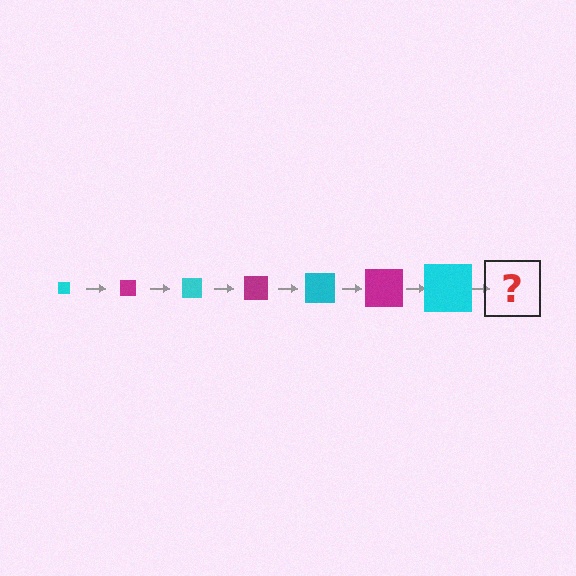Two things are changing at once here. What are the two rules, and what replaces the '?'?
The two rules are that the square grows larger each step and the color cycles through cyan and magenta. The '?' should be a magenta square, larger than the previous one.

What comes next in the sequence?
The next element should be a magenta square, larger than the previous one.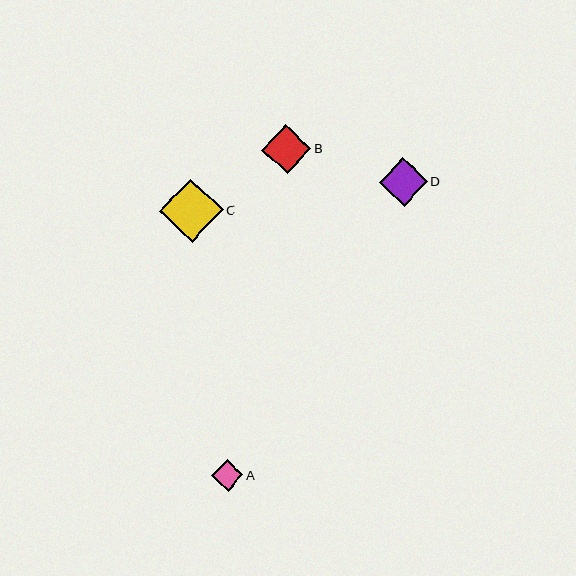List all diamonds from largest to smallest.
From largest to smallest: C, B, D, A.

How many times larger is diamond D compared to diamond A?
Diamond D is approximately 1.5 times the size of diamond A.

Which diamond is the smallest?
Diamond A is the smallest with a size of approximately 32 pixels.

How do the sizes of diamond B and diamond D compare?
Diamond B and diamond D are approximately the same size.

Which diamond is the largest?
Diamond C is the largest with a size of approximately 64 pixels.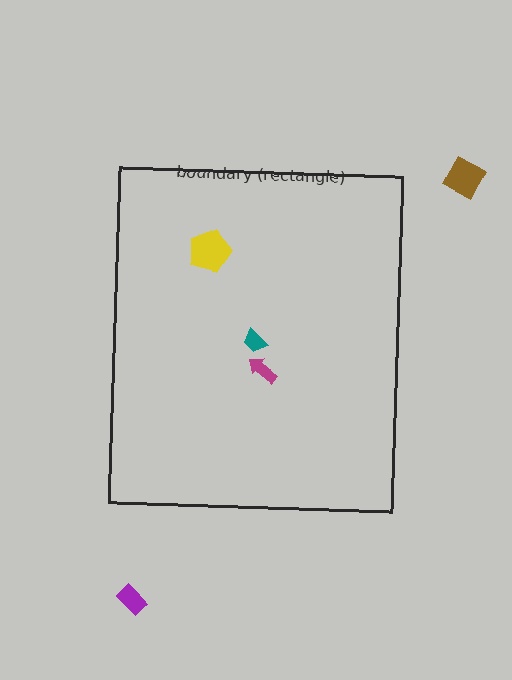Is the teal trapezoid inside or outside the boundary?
Inside.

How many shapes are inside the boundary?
3 inside, 2 outside.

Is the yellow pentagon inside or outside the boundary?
Inside.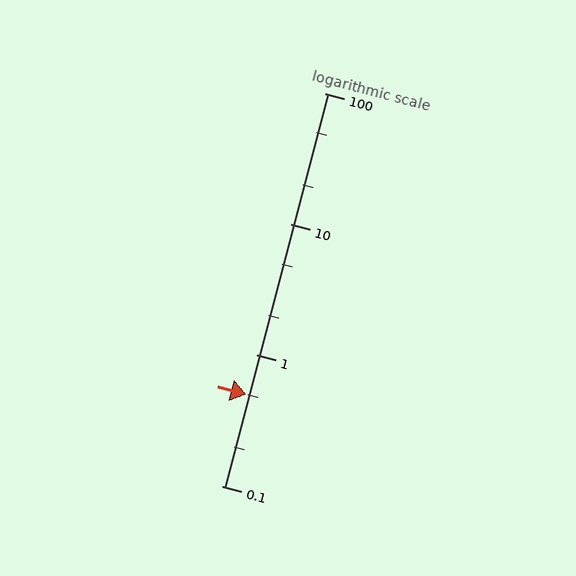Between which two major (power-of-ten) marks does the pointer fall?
The pointer is between 0.1 and 1.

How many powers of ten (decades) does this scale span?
The scale spans 3 decades, from 0.1 to 100.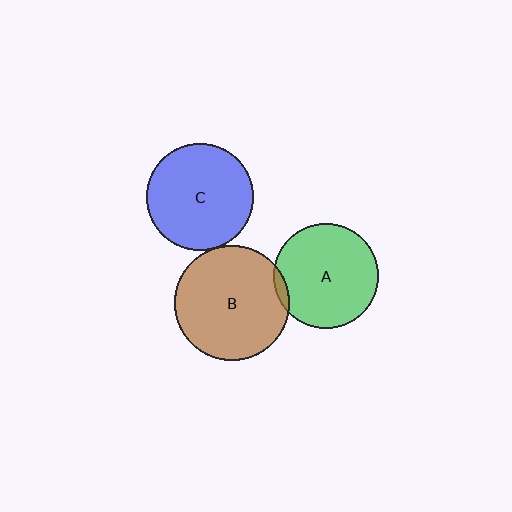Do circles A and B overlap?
Yes.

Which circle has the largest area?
Circle B (brown).